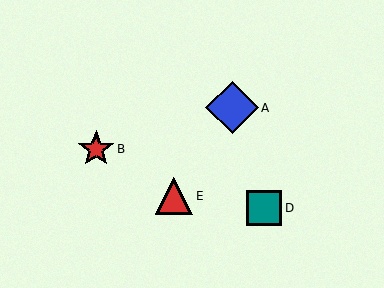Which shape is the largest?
The blue diamond (labeled A) is the largest.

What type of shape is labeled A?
Shape A is a blue diamond.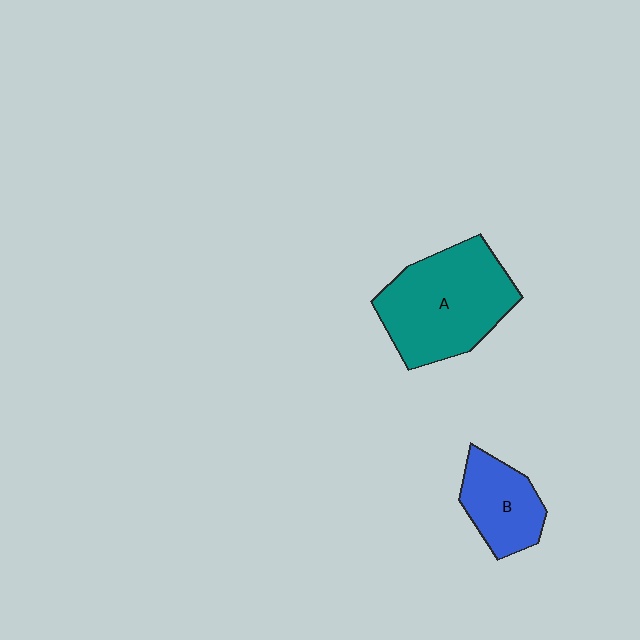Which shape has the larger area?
Shape A (teal).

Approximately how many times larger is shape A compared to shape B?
Approximately 1.9 times.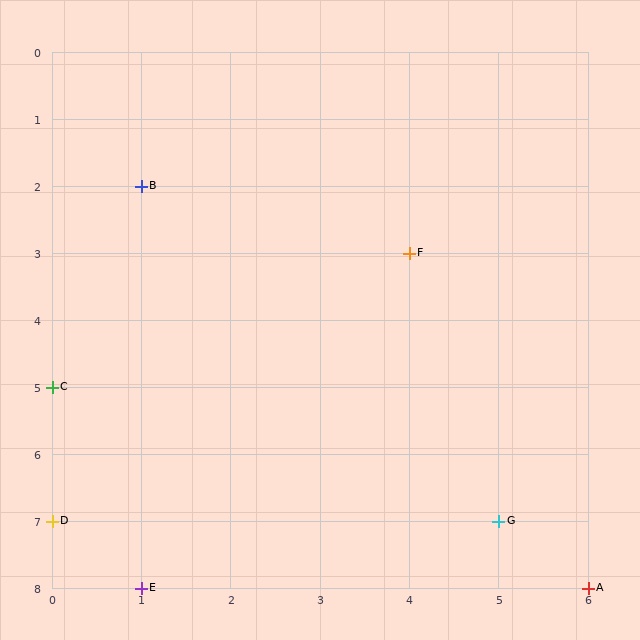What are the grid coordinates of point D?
Point D is at grid coordinates (0, 7).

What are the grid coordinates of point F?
Point F is at grid coordinates (4, 3).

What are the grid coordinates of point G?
Point G is at grid coordinates (5, 7).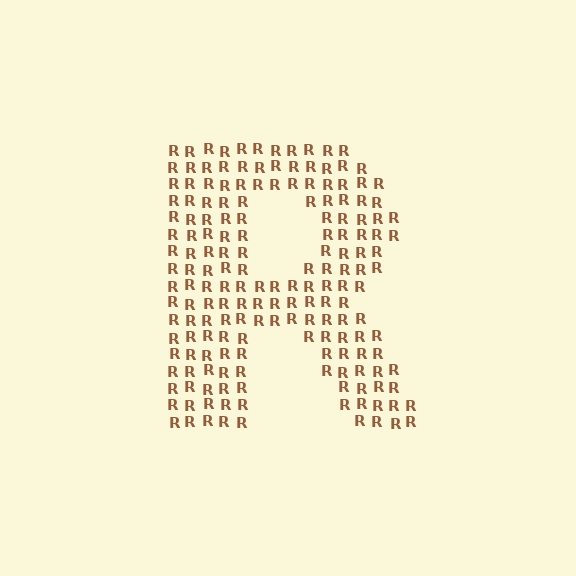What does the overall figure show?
The overall figure shows the letter R.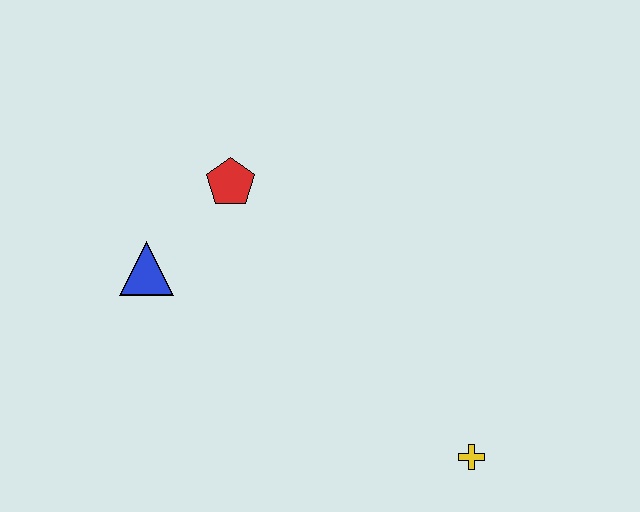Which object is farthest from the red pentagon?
The yellow cross is farthest from the red pentagon.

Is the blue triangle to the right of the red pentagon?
No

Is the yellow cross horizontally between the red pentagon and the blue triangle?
No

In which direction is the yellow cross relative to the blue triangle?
The yellow cross is to the right of the blue triangle.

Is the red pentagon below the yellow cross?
No